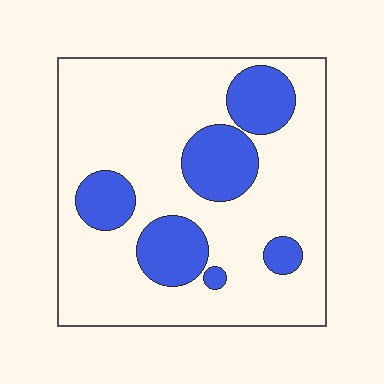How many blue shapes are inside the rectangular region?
6.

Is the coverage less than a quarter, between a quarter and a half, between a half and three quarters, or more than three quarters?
Less than a quarter.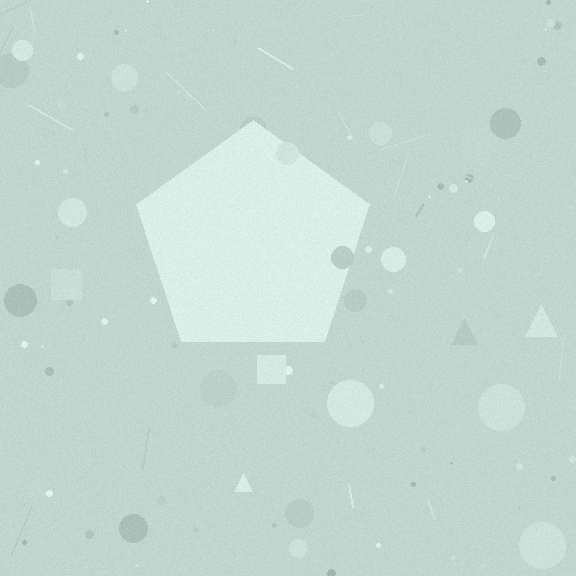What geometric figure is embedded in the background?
A pentagon is embedded in the background.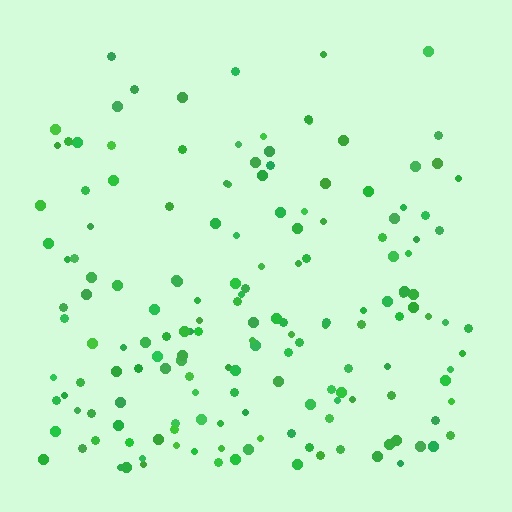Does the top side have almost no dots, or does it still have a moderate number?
Still a moderate number, just noticeably fewer than the bottom.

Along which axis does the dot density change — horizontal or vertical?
Vertical.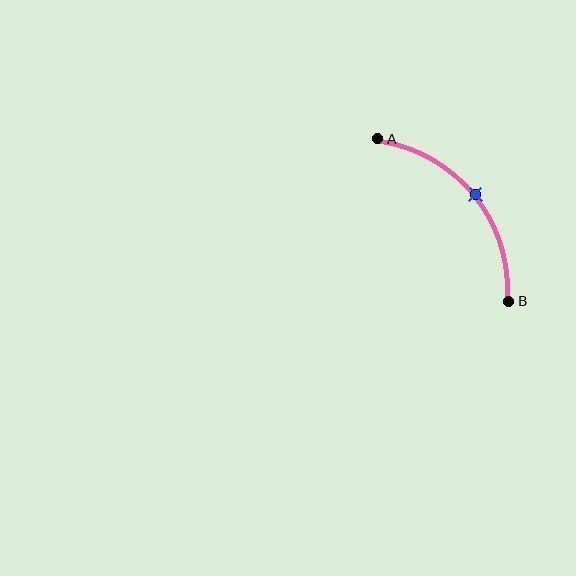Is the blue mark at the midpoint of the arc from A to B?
Yes. The blue mark lies on the arc at equal arc-length from both A and B — it is the arc midpoint.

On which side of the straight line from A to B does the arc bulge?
The arc bulges above and to the right of the straight line connecting A and B.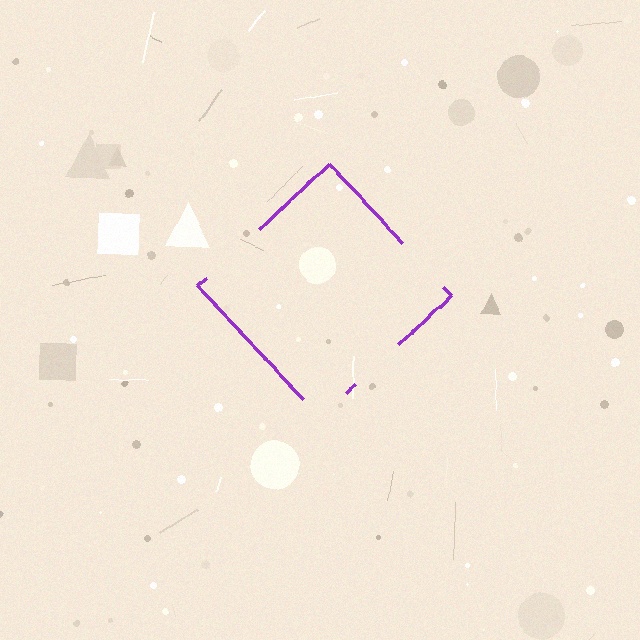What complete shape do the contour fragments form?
The contour fragments form a diamond.